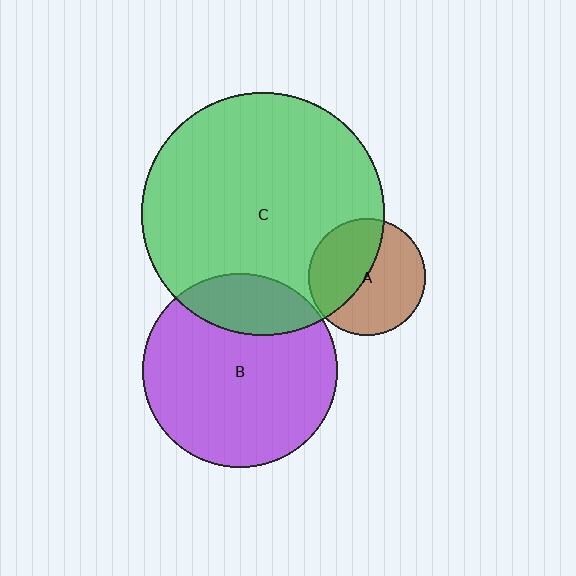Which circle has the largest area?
Circle C (green).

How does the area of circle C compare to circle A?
Approximately 4.3 times.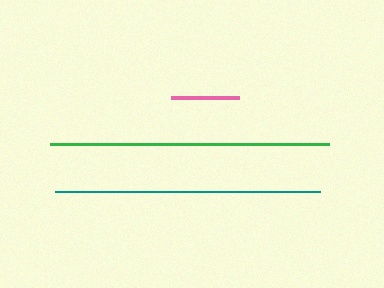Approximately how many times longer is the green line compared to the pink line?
The green line is approximately 4.1 times the length of the pink line.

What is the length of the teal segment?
The teal segment is approximately 265 pixels long.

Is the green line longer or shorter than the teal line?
The green line is longer than the teal line.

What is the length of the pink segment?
The pink segment is approximately 68 pixels long.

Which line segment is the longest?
The green line is the longest at approximately 279 pixels.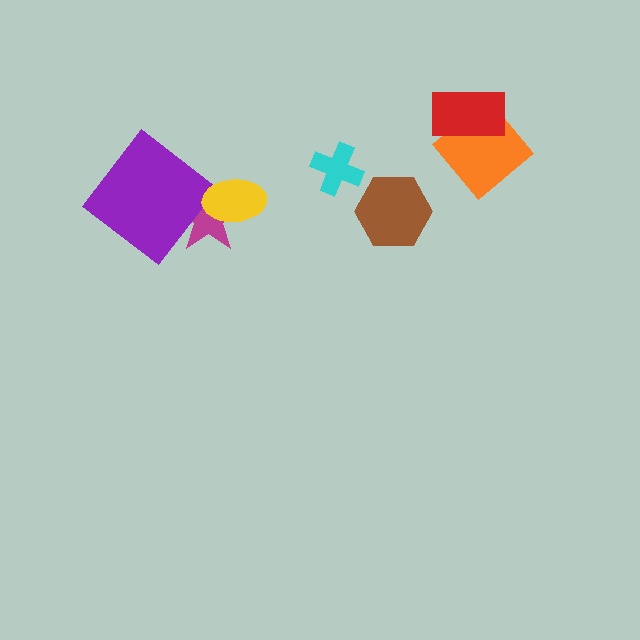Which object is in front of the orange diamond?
The red rectangle is in front of the orange diamond.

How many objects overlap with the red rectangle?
1 object overlaps with the red rectangle.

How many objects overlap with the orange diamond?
1 object overlaps with the orange diamond.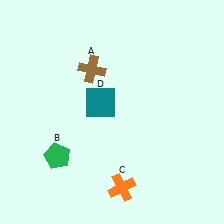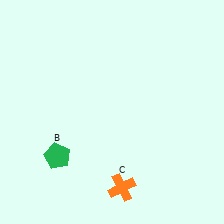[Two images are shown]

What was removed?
The teal square (D), the brown cross (A) were removed in Image 2.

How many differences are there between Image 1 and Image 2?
There are 2 differences between the two images.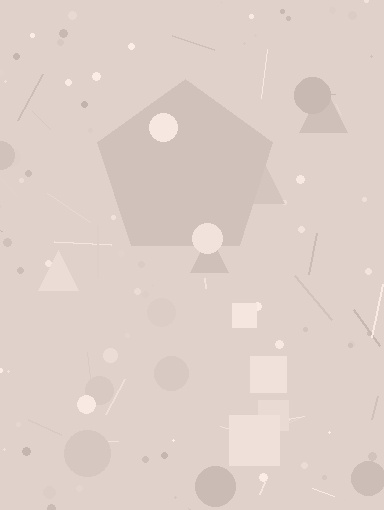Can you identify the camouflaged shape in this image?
The camouflaged shape is a pentagon.